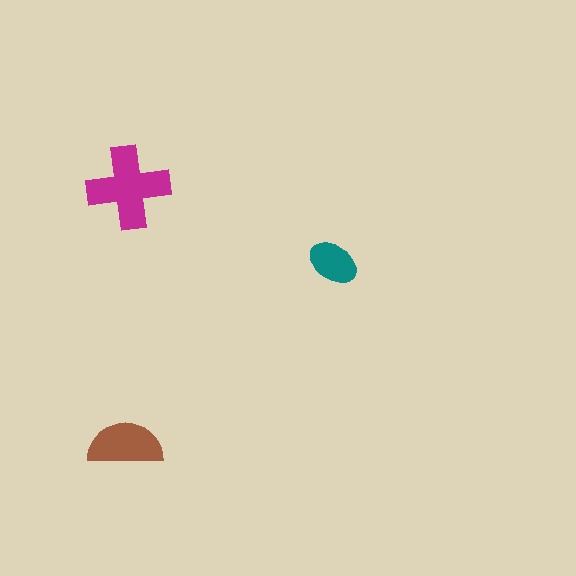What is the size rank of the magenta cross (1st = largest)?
1st.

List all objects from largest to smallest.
The magenta cross, the brown semicircle, the teal ellipse.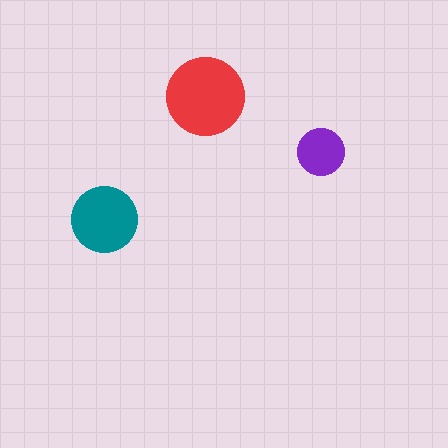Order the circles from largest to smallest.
the red one, the teal one, the purple one.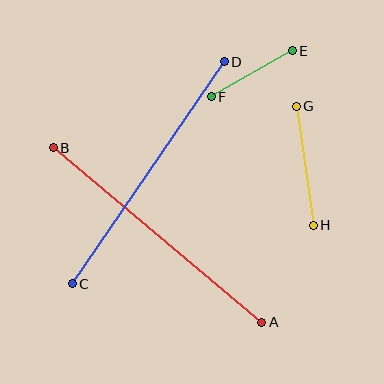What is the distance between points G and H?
The distance is approximately 120 pixels.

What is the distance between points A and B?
The distance is approximately 272 pixels.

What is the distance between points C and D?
The distance is approximately 269 pixels.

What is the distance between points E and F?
The distance is approximately 93 pixels.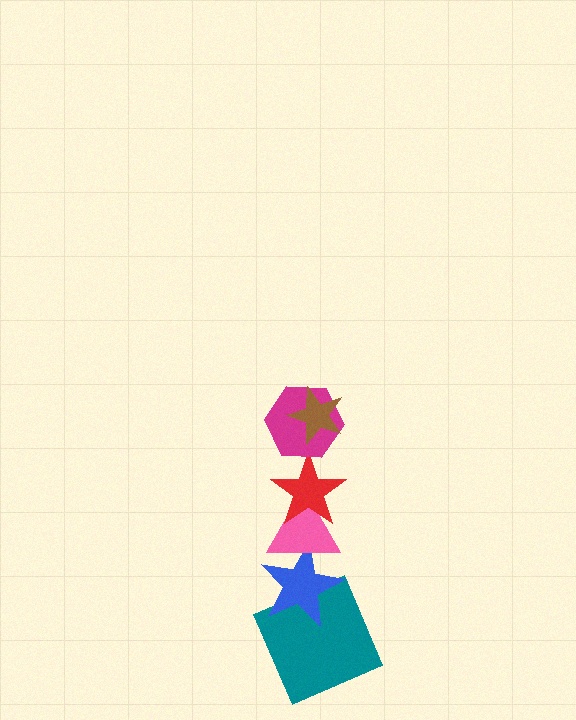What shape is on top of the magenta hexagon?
The brown star is on top of the magenta hexagon.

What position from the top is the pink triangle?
The pink triangle is 4th from the top.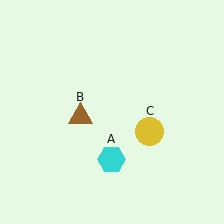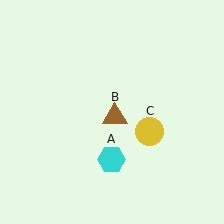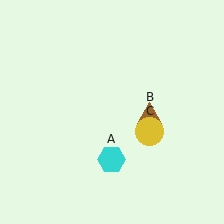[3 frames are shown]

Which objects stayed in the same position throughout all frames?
Cyan hexagon (object A) and yellow circle (object C) remained stationary.